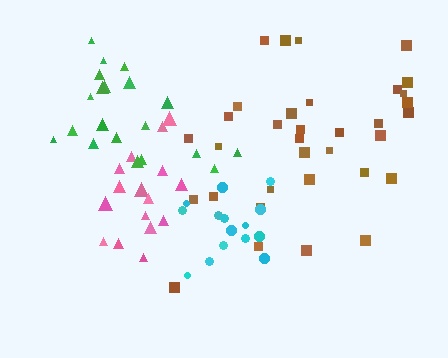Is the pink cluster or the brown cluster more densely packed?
Pink.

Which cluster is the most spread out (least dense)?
Brown.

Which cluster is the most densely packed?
Cyan.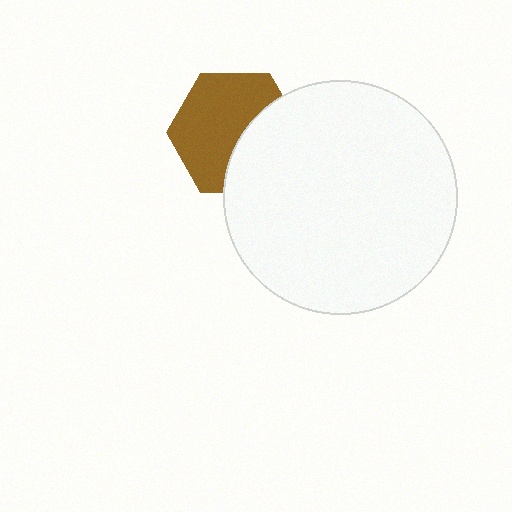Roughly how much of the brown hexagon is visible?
About half of it is visible (roughly 62%).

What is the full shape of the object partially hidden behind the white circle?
The partially hidden object is a brown hexagon.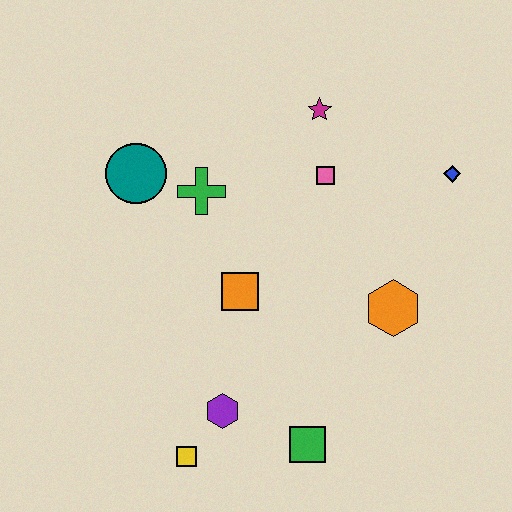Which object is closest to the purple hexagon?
The yellow square is closest to the purple hexagon.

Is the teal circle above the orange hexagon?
Yes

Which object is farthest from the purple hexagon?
The blue diamond is farthest from the purple hexagon.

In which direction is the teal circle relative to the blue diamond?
The teal circle is to the left of the blue diamond.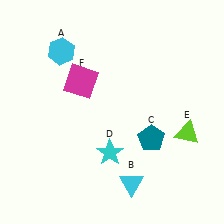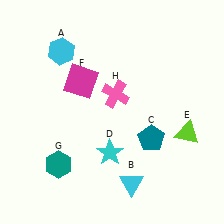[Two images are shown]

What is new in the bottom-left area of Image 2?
A teal hexagon (G) was added in the bottom-left area of Image 2.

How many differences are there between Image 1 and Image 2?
There are 2 differences between the two images.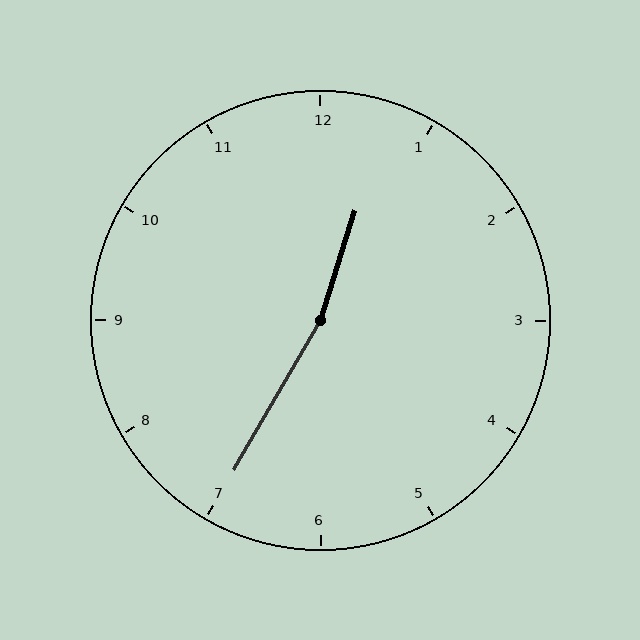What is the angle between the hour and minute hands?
Approximately 168 degrees.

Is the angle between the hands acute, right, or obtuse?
It is obtuse.